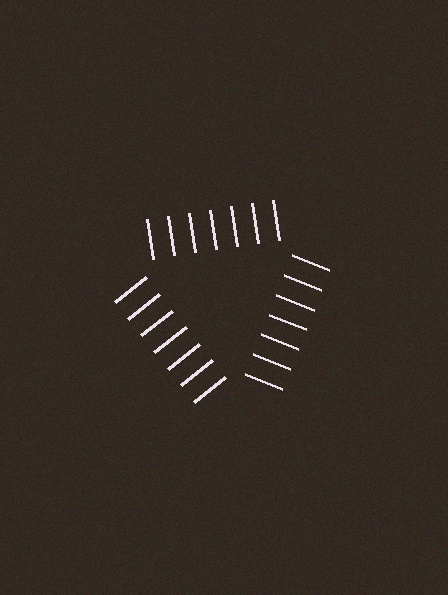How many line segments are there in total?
21 — 7 along each of the 3 edges.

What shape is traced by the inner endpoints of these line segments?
An illusory triangle — the line segments terminate on its edges but no continuous stroke is drawn.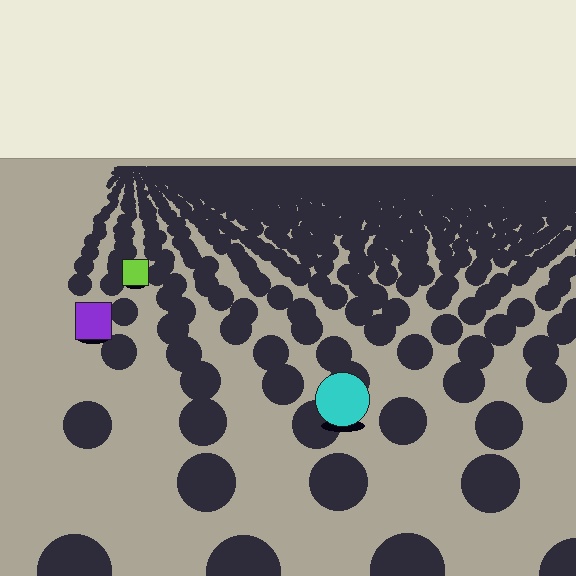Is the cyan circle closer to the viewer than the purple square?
Yes. The cyan circle is closer — you can tell from the texture gradient: the ground texture is coarser near it.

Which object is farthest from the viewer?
The lime square is farthest from the viewer. It appears smaller and the ground texture around it is denser.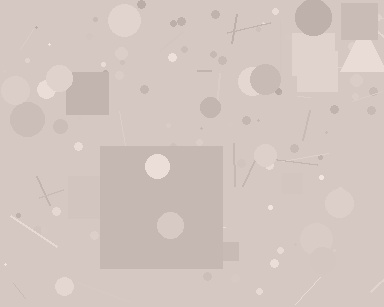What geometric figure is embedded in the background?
A square is embedded in the background.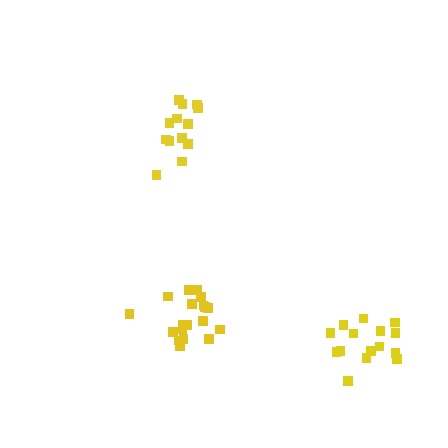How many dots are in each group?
Group 1: 15 dots, Group 2: 13 dots, Group 3: 19 dots (47 total).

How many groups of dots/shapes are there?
There are 3 groups.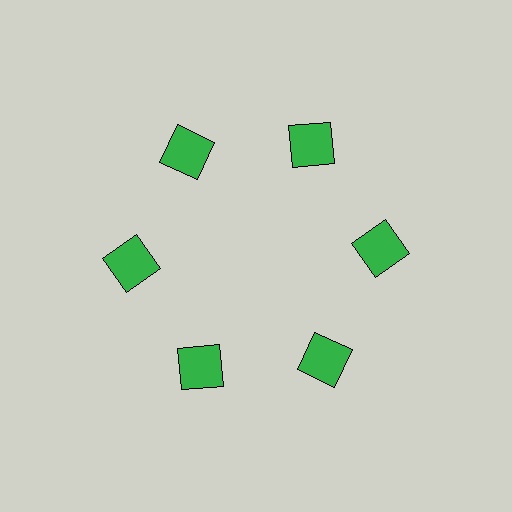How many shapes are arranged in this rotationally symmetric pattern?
There are 6 shapes, arranged in 6 groups of 1.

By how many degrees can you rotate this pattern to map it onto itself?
The pattern maps onto itself every 60 degrees of rotation.